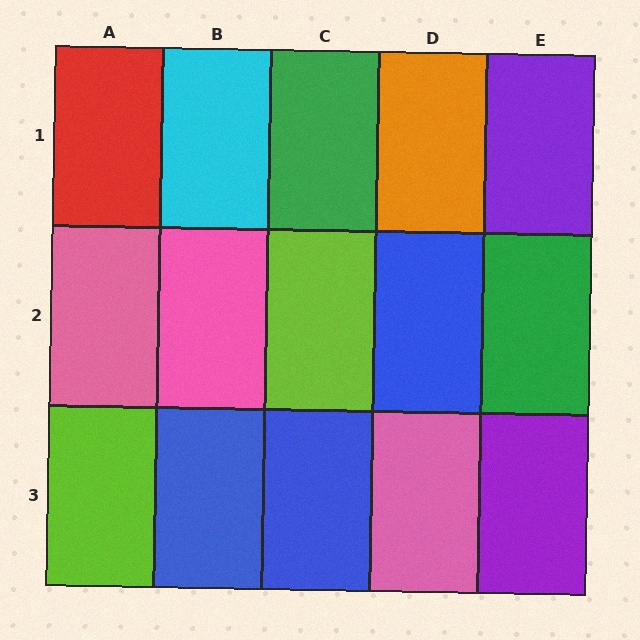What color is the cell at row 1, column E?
Purple.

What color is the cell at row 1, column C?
Green.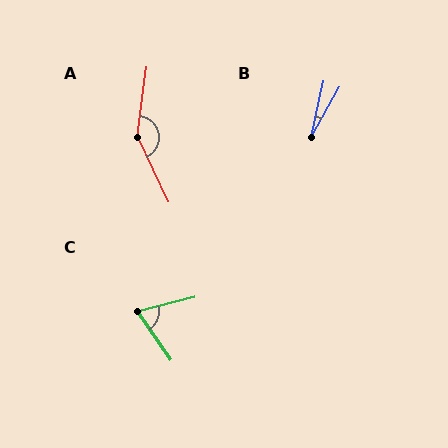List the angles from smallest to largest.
B (17°), C (69°), A (147°).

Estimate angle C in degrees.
Approximately 69 degrees.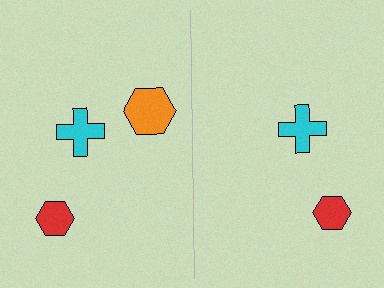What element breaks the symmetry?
A orange hexagon is missing from the right side.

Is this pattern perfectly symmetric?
No, the pattern is not perfectly symmetric. A orange hexagon is missing from the right side.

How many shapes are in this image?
There are 5 shapes in this image.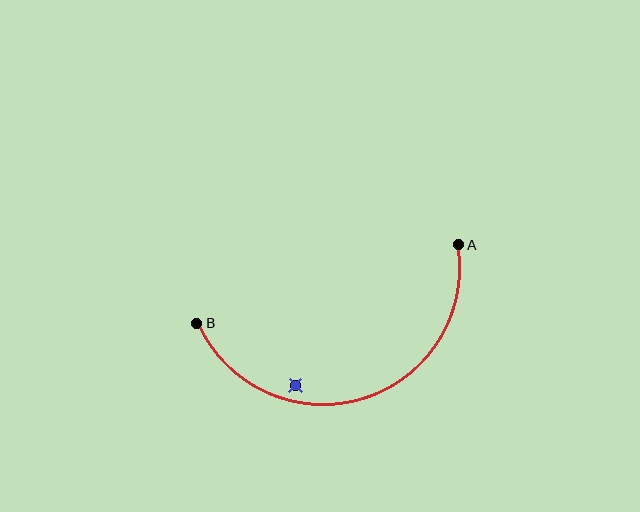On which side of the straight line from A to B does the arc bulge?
The arc bulges below the straight line connecting A and B.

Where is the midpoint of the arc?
The arc midpoint is the point on the curve farthest from the straight line joining A and B. It sits below that line.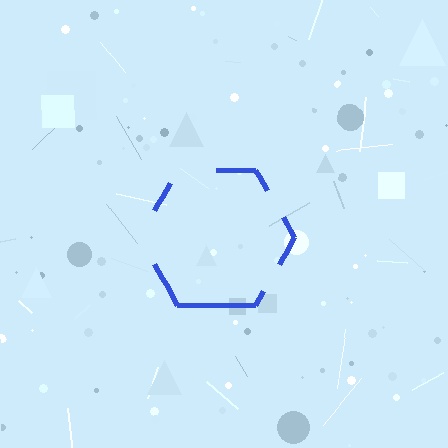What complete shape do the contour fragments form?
The contour fragments form a hexagon.